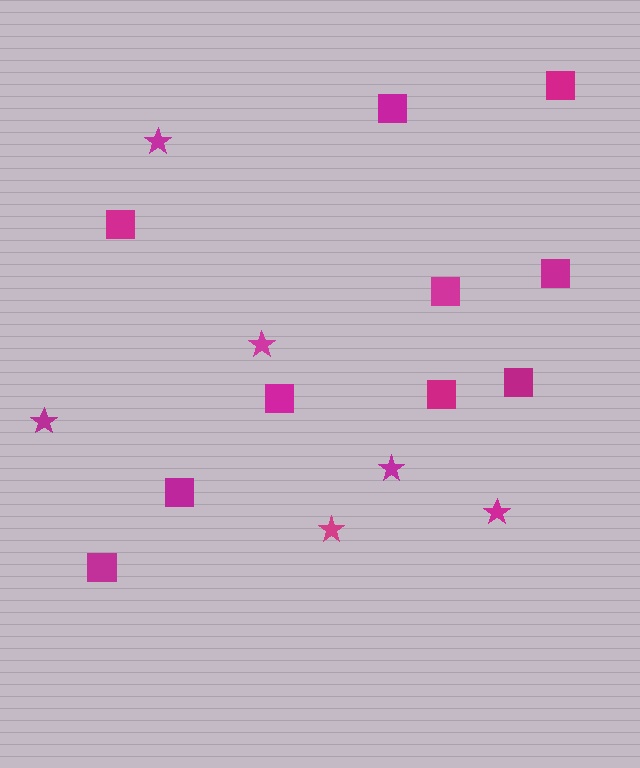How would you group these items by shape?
There are 2 groups: one group of squares (10) and one group of stars (6).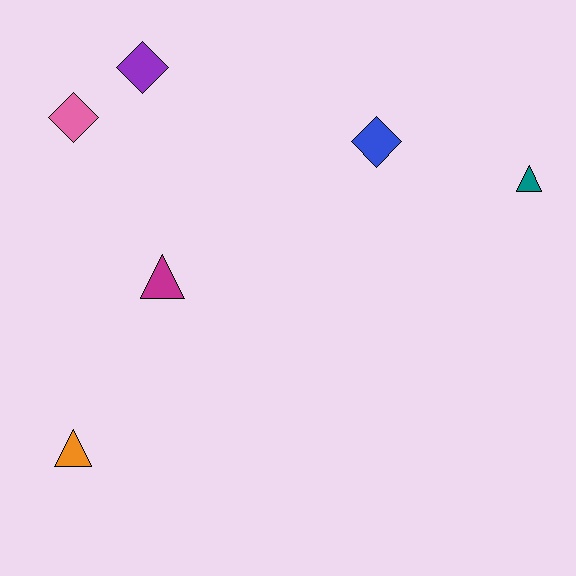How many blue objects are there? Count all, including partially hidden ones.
There is 1 blue object.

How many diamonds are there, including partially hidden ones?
There are 3 diamonds.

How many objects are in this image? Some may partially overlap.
There are 6 objects.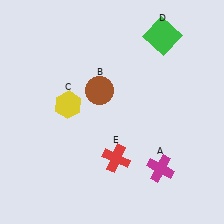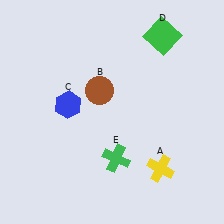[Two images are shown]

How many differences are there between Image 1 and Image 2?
There are 3 differences between the two images.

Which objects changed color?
A changed from magenta to yellow. C changed from yellow to blue. E changed from red to green.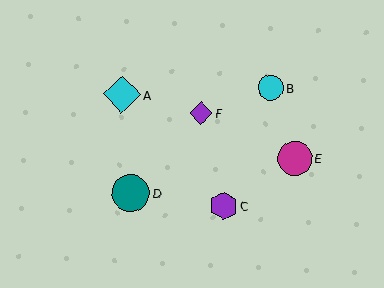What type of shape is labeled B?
Shape B is a cyan circle.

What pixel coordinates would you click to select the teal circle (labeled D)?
Click at (131, 193) to select the teal circle D.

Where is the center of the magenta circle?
The center of the magenta circle is at (295, 158).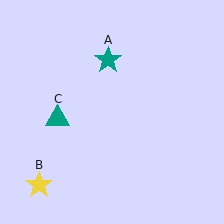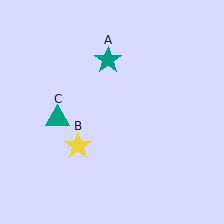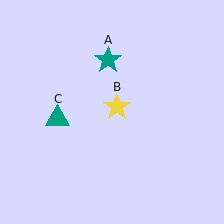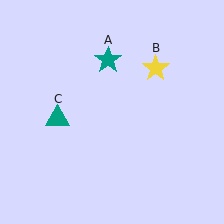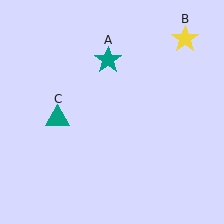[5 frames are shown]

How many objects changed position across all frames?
1 object changed position: yellow star (object B).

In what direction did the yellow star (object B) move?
The yellow star (object B) moved up and to the right.